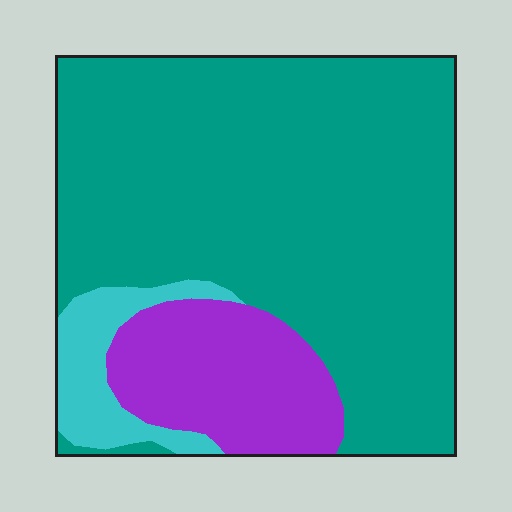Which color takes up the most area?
Teal, at roughly 75%.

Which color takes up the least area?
Cyan, at roughly 10%.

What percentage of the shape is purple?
Purple covers 18% of the shape.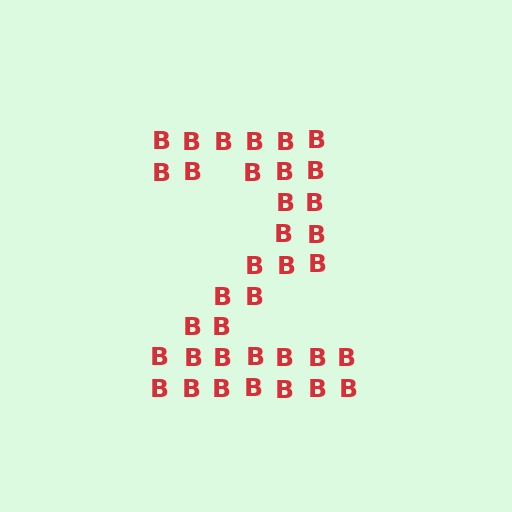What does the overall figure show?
The overall figure shows the digit 2.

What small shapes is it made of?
It is made of small letter B's.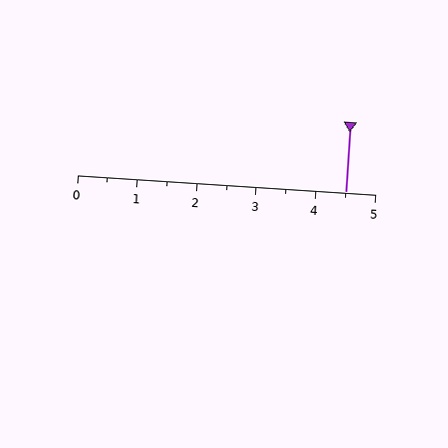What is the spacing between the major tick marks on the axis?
The major ticks are spaced 1 apart.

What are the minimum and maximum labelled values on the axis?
The axis runs from 0 to 5.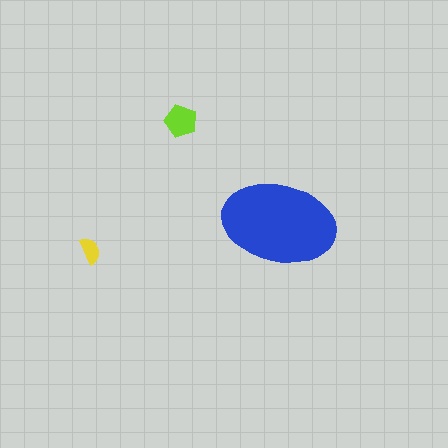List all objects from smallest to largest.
The yellow semicircle, the lime pentagon, the blue ellipse.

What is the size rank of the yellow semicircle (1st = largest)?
3rd.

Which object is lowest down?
The yellow semicircle is bottommost.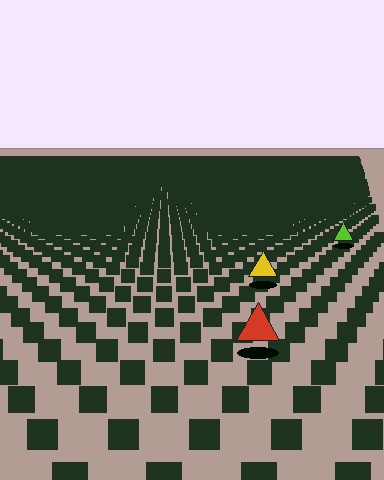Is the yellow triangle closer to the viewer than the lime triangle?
Yes. The yellow triangle is closer — you can tell from the texture gradient: the ground texture is coarser near it.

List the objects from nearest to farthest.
From nearest to farthest: the red triangle, the yellow triangle, the lime triangle.